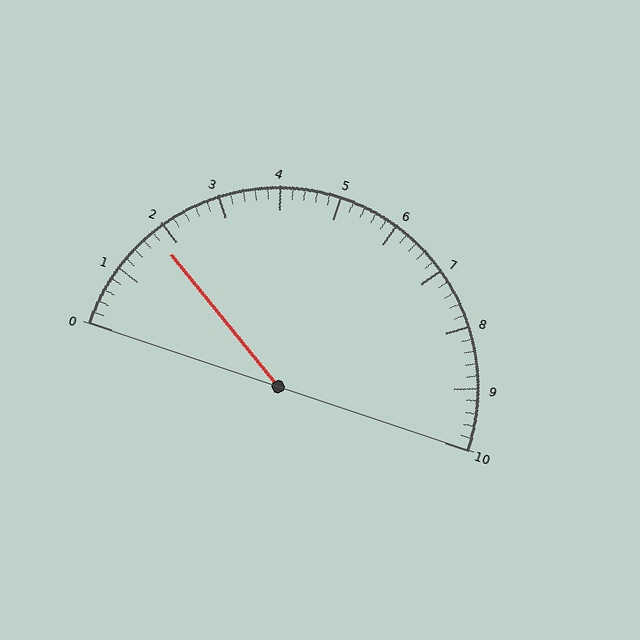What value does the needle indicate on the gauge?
The needle indicates approximately 1.8.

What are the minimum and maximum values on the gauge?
The gauge ranges from 0 to 10.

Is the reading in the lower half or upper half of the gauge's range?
The reading is in the lower half of the range (0 to 10).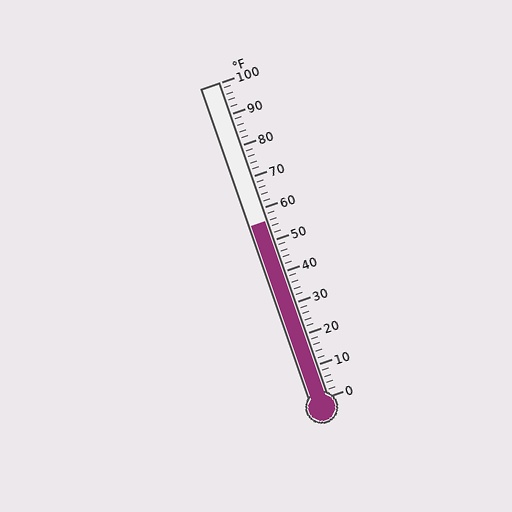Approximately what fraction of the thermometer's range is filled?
The thermometer is filled to approximately 55% of its range.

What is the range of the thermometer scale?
The thermometer scale ranges from 0°F to 100°F.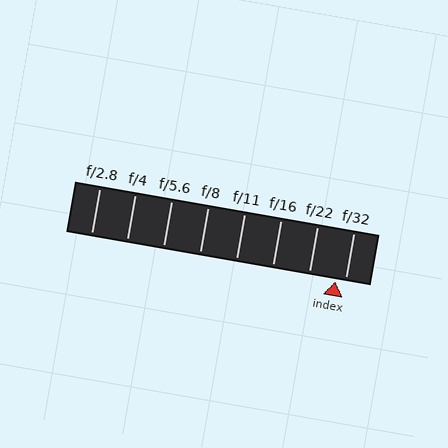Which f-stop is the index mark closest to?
The index mark is closest to f/32.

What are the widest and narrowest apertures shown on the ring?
The widest aperture shown is f/2.8 and the narrowest is f/32.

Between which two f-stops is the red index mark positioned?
The index mark is between f/22 and f/32.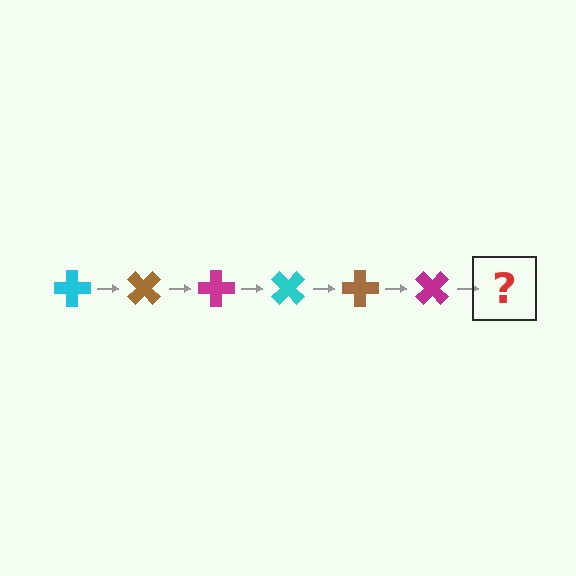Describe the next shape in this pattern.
It should be a cyan cross, rotated 270 degrees from the start.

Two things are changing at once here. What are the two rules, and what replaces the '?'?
The two rules are that it rotates 45 degrees each step and the color cycles through cyan, brown, and magenta. The '?' should be a cyan cross, rotated 270 degrees from the start.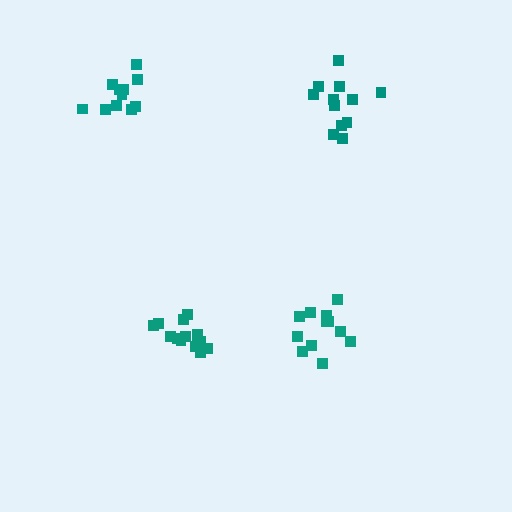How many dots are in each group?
Group 1: 12 dots, Group 2: 12 dots, Group 3: 14 dots, Group 4: 11 dots (49 total).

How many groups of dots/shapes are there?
There are 4 groups.